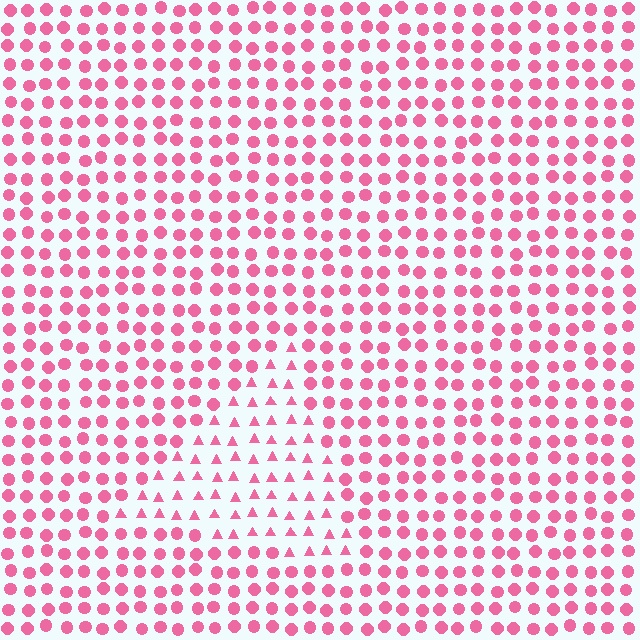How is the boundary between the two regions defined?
The boundary is defined by a change in element shape: triangles inside vs. circles outside. All elements share the same color and spacing.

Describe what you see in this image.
The image is filled with small pink elements arranged in a uniform grid. A triangle-shaped region contains triangles, while the surrounding area contains circles. The boundary is defined purely by the change in element shape.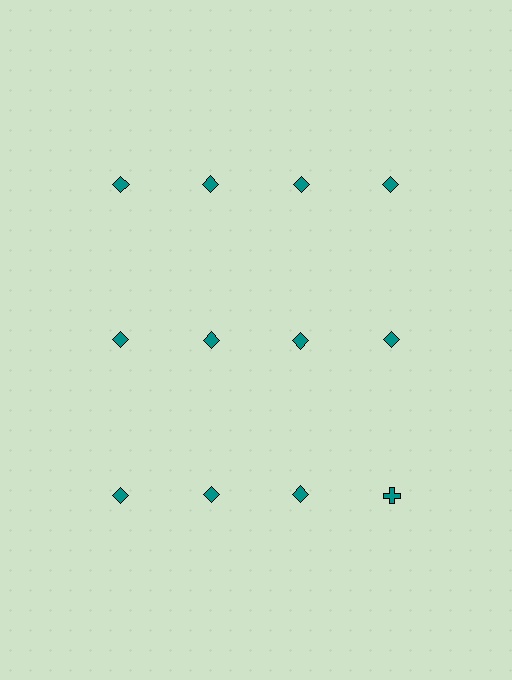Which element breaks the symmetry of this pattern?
The teal cross in the third row, second from right column breaks the symmetry. All other shapes are teal diamonds.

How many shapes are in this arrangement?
There are 12 shapes arranged in a grid pattern.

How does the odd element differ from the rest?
It has a different shape: cross instead of diamond.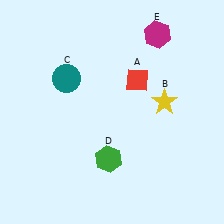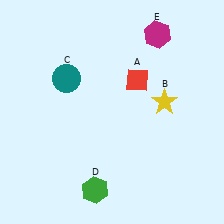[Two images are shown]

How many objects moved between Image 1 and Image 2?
1 object moved between the two images.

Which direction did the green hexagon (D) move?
The green hexagon (D) moved down.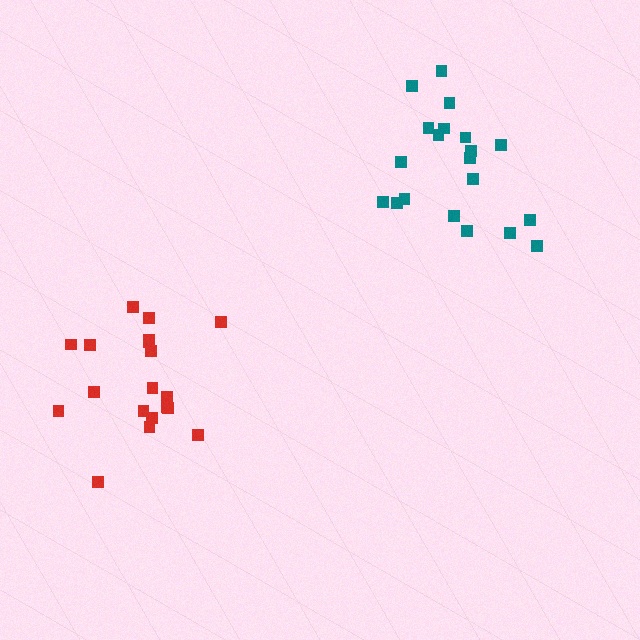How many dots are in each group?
Group 1: 19 dots, Group 2: 20 dots (39 total).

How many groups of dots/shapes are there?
There are 2 groups.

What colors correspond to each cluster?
The clusters are colored: red, teal.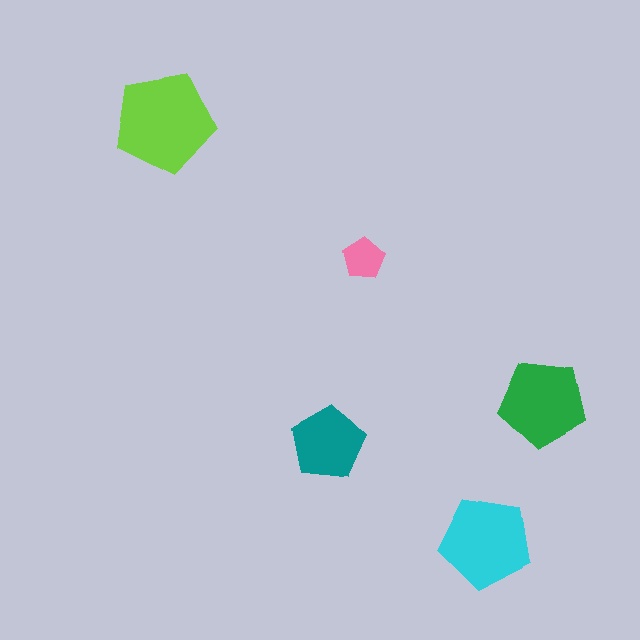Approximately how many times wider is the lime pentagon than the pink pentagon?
About 2.5 times wider.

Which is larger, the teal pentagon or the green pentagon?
The green one.